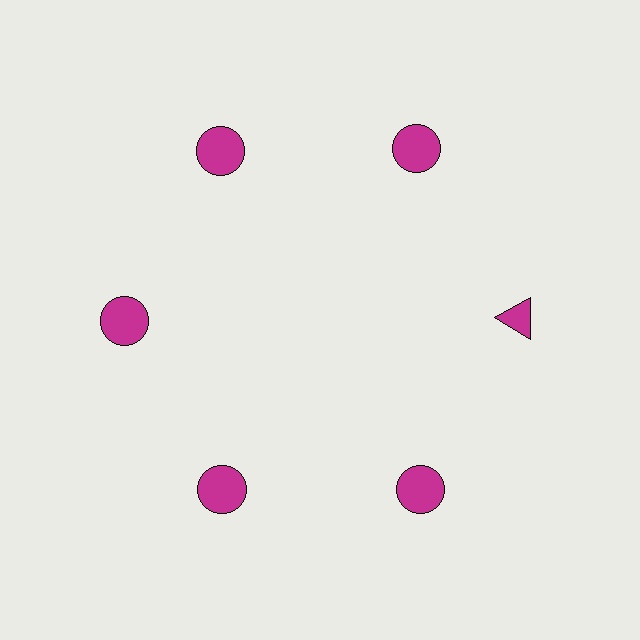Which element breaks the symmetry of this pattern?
The magenta triangle at roughly the 3 o'clock position breaks the symmetry. All other shapes are magenta circles.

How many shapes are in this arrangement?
There are 6 shapes arranged in a ring pattern.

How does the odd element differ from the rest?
It has a different shape: triangle instead of circle.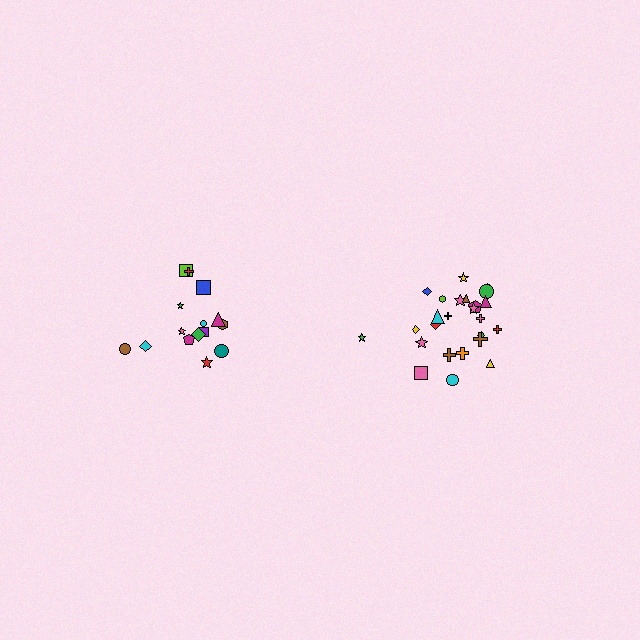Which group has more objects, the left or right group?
The right group.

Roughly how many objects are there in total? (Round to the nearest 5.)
Roughly 40 objects in total.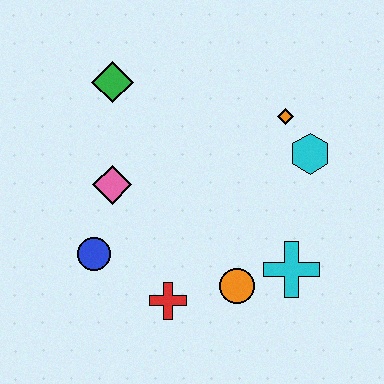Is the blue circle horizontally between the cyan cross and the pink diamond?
No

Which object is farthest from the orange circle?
The green diamond is farthest from the orange circle.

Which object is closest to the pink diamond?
The blue circle is closest to the pink diamond.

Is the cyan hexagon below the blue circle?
No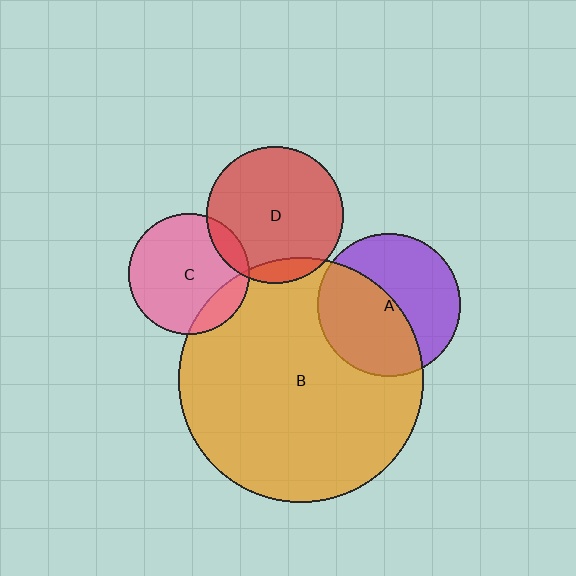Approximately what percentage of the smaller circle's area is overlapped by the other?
Approximately 15%.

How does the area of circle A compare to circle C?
Approximately 1.4 times.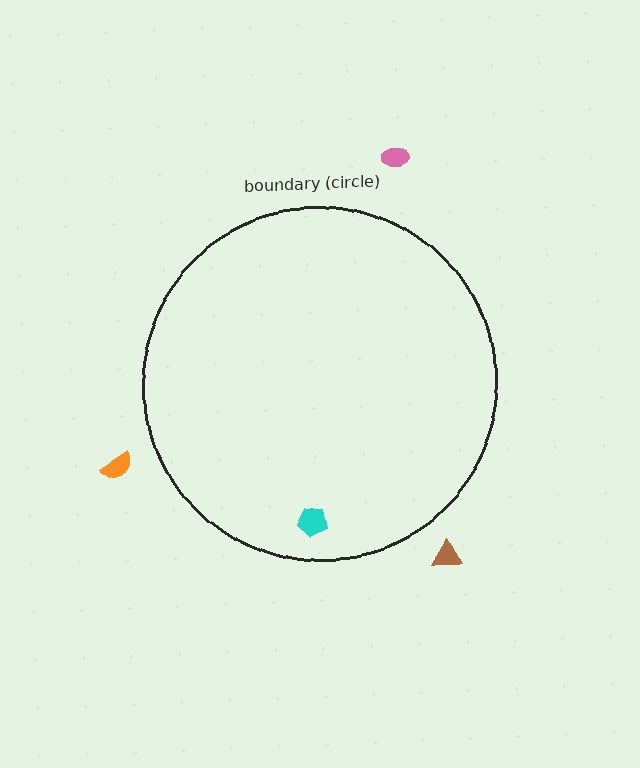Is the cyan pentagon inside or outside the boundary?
Inside.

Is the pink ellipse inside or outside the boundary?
Outside.